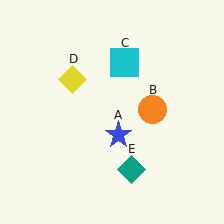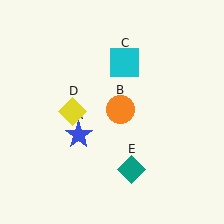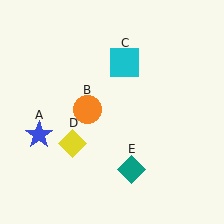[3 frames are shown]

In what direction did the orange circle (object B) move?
The orange circle (object B) moved left.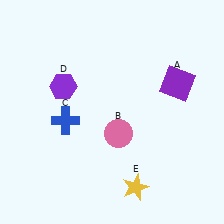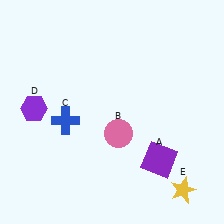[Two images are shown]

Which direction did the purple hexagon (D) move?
The purple hexagon (D) moved left.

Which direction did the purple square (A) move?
The purple square (A) moved down.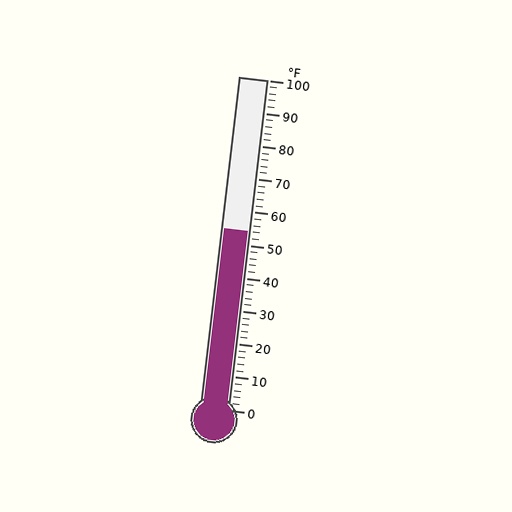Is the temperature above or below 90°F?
The temperature is below 90°F.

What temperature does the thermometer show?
The thermometer shows approximately 54°F.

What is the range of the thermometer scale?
The thermometer scale ranges from 0°F to 100°F.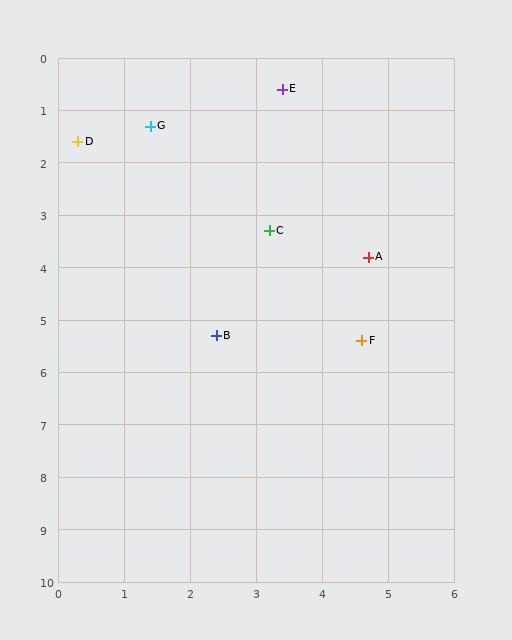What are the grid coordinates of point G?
Point G is at approximately (1.4, 1.3).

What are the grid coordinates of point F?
Point F is at approximately (4.6, 5.4).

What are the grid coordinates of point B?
Point B is at approximately (2.4, 5.3).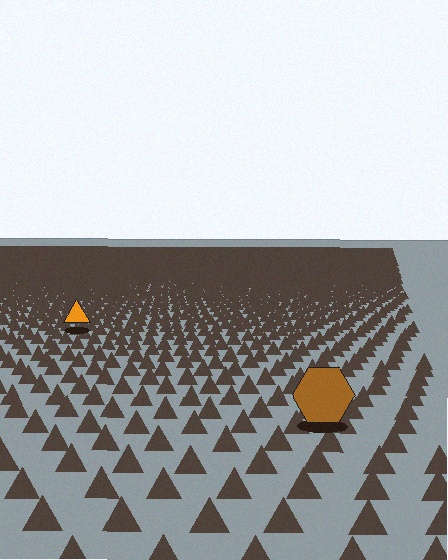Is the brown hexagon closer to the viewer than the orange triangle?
Yes. The brown hexagon is closer — you can tell from the texture gradient: the ground texture is coarser near it.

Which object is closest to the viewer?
The brown hexagon is closest. The texture marks near it are larger and more spread out.